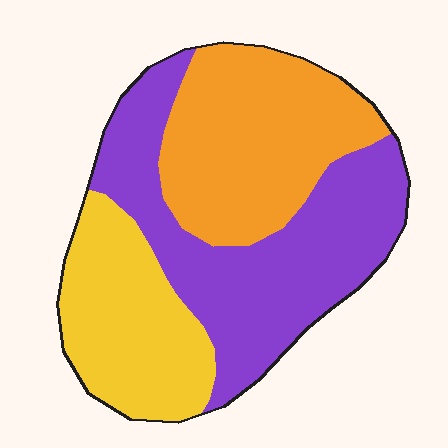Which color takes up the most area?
Purple, at roughly 40%.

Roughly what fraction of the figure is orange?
Orange takes up about one third (1/3) of the figure.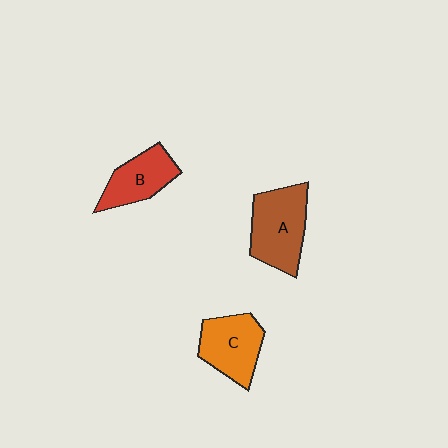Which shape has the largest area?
Shape A (brown).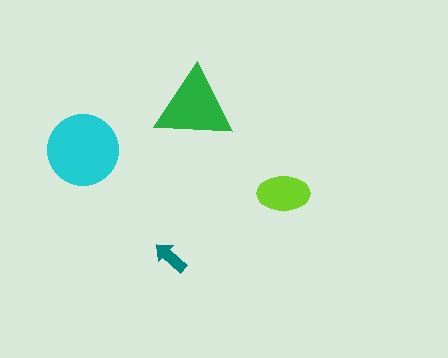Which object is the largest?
The cyan circle.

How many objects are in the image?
There are 4 objects in the image.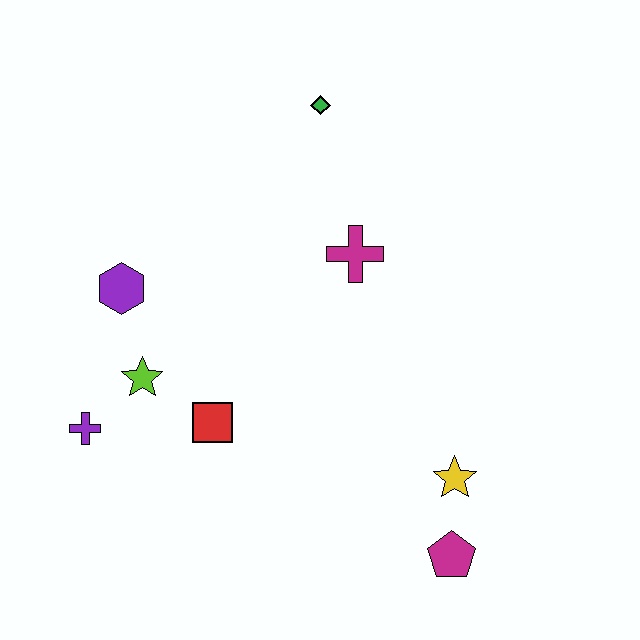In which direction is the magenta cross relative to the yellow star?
The magenta cross is above the yellow star.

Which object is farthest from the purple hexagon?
The magenta pentagon is farthest from the purple hexagon.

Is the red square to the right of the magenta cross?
No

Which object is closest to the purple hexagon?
The lime star is closest to the purple hexagon.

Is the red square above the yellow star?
Yes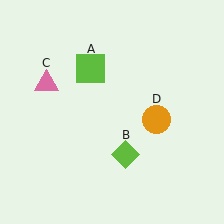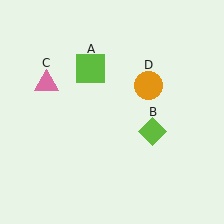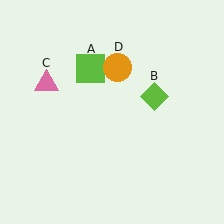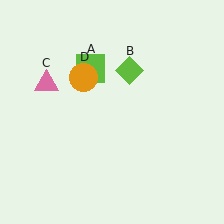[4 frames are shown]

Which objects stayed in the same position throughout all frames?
Lime square (object A) and pink triangle (object C) remained stationary.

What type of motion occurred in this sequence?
The lime diamond (object B), orange circle (object D) rotated counterclockwise around the center of the scene.